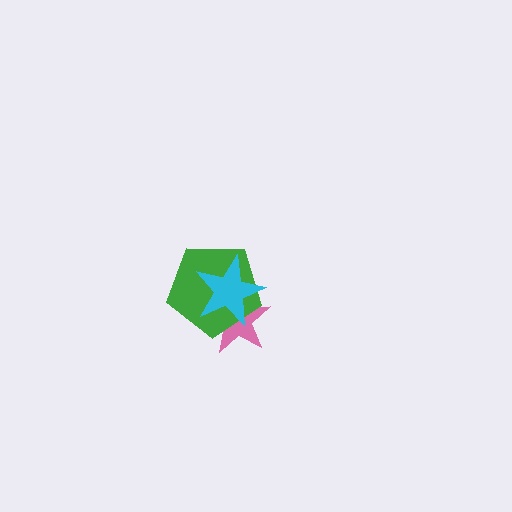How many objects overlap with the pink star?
2 objects overlap with the pink star.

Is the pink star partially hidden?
Yes, it is partially covered by another shape.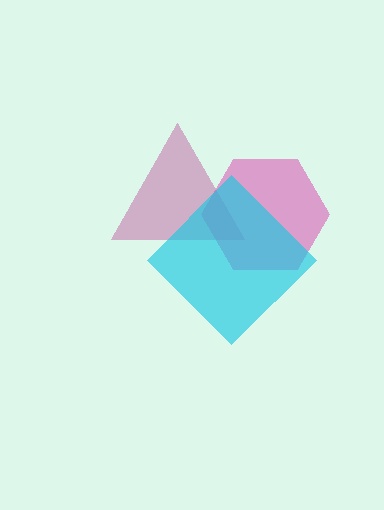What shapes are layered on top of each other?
The layered shapes are: a pink hexagon, a magenta triangle, a cyan diamond.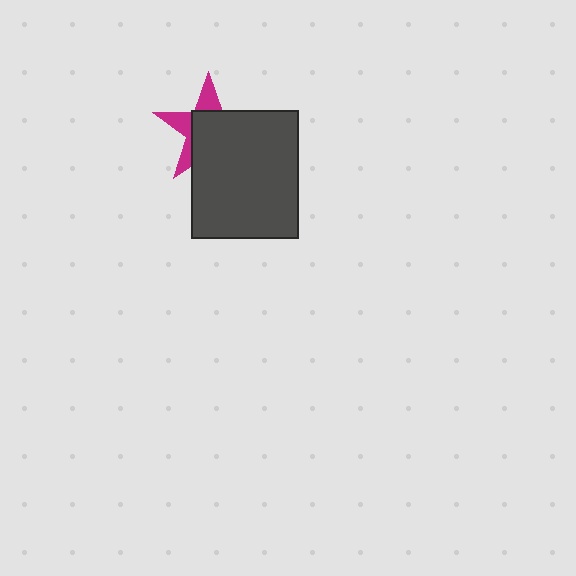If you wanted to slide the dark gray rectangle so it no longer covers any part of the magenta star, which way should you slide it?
Slide it toward the lower-right — that is the most direct way to separate the two shapes.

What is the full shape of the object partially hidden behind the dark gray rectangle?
The partially hidden object is a magenta star.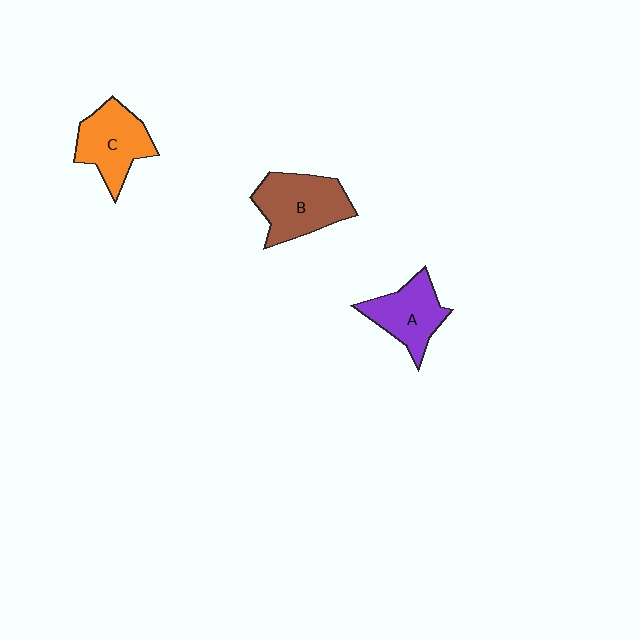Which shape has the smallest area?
Shape A (purple).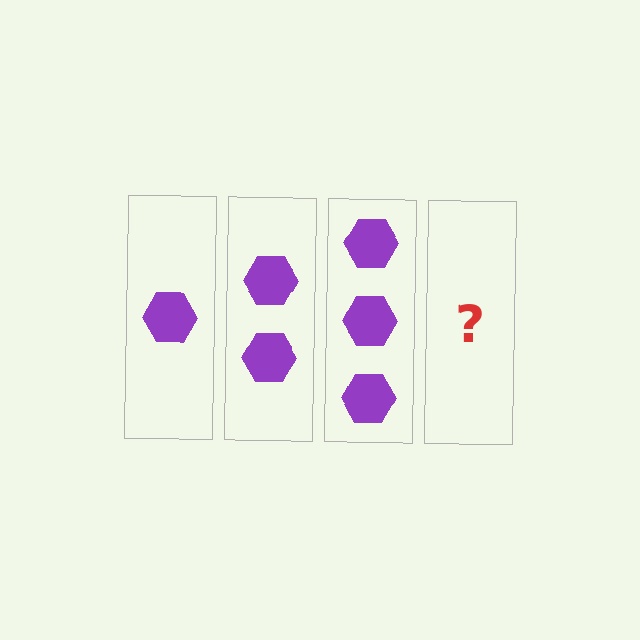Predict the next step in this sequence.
The next step is 4 hexagons.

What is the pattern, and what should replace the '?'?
The pattern is that each step adds one more hexagon. The '?' should be 4 hexagons.